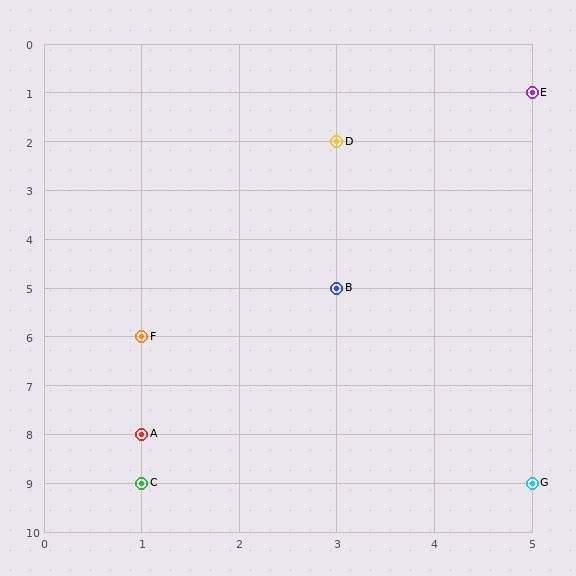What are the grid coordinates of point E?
Point E is at grid coordinates (5, 1).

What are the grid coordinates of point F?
Point F is at grid coordinates (1, 6).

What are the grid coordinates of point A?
Point A is at grid coordinates (1, 8).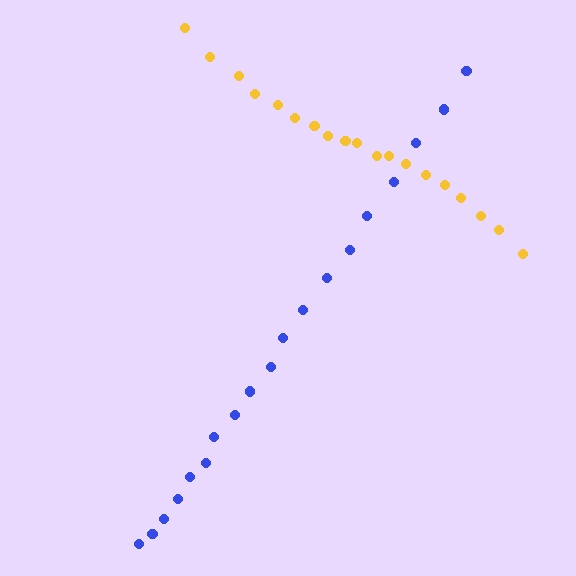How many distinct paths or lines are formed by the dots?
There are 2 distinct paths.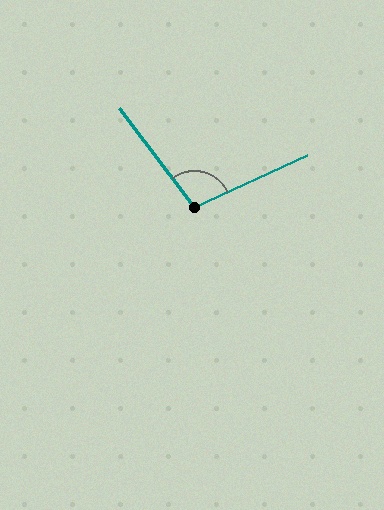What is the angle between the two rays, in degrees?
Approximately 103 degrees.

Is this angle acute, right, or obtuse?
It is obtuse.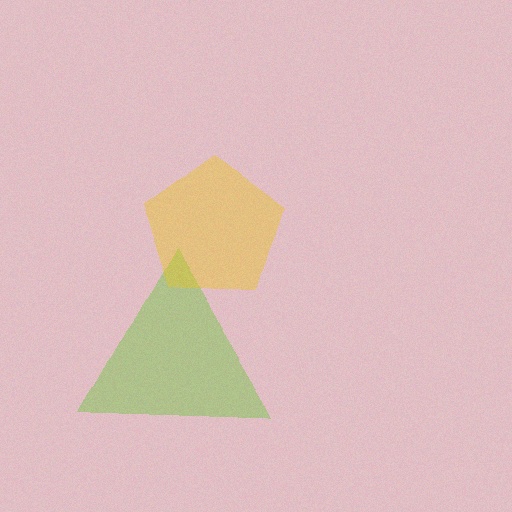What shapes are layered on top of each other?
The layered shapes are: a lime triangle, a yellow pentagon.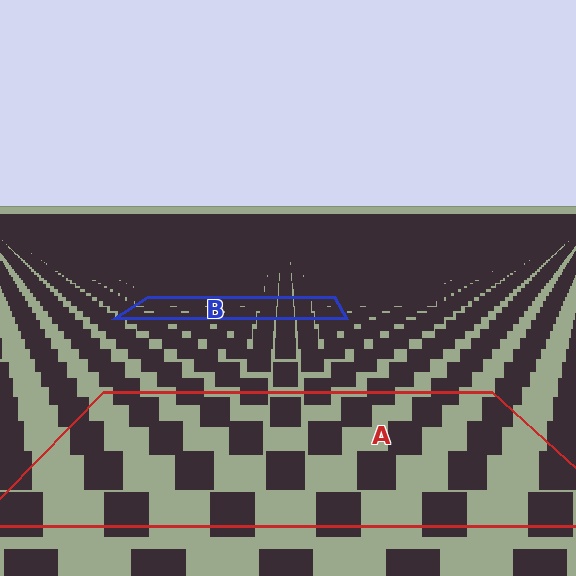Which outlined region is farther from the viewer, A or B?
Region B is farther from the viewer — the texture elements inside it appear smaller and more densely packed.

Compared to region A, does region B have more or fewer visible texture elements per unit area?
Region B has more texture elements per unit area — they are packed more densely because it is farther away.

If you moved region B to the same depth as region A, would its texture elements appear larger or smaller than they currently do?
They would appear larger. At a closer depth, the same texture elements are projected at a bigger on-screen size.